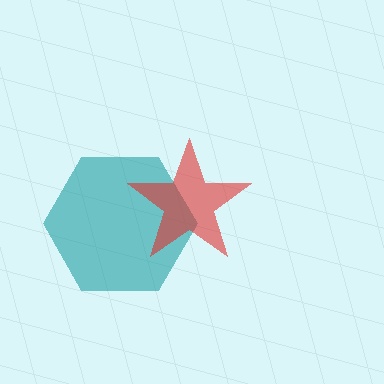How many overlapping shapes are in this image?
There are 2 overlapping shapes in the image.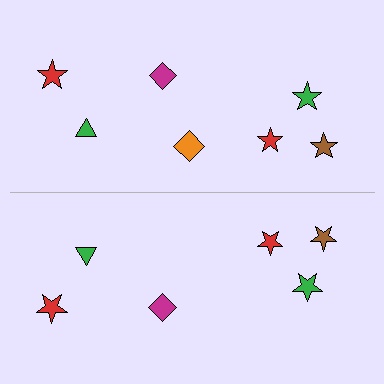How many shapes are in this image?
There are 13 shapes in this image.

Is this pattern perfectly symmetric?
No, the pattern is not perfectly symmetric. A orange diamond is missing from the bottom side.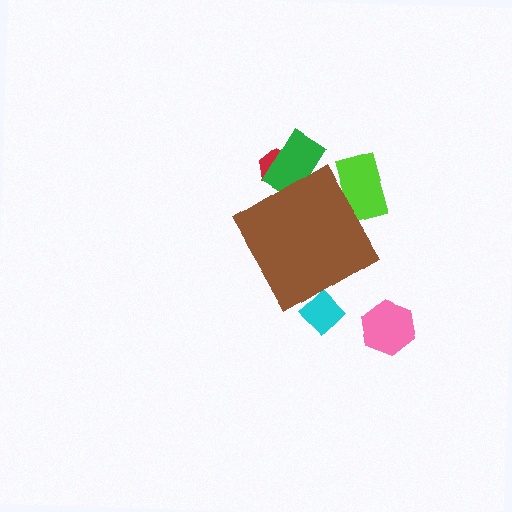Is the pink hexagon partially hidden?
No, the pink hexagon is fully visible.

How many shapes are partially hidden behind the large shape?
4 shapes are partially hidden.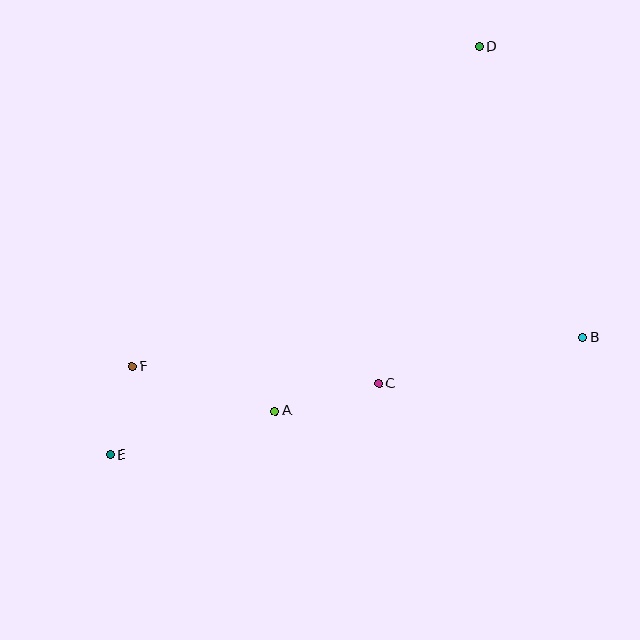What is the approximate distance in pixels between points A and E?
The distance between A and E is approximately 171 pixels.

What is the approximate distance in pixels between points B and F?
The distance between B and F is approximately 451 pixels.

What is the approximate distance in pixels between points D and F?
The distance between D and F is approximately 472 pixels.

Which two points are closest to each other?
Points E and F are closest to each other.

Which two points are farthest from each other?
Points D and E are farthest from each other.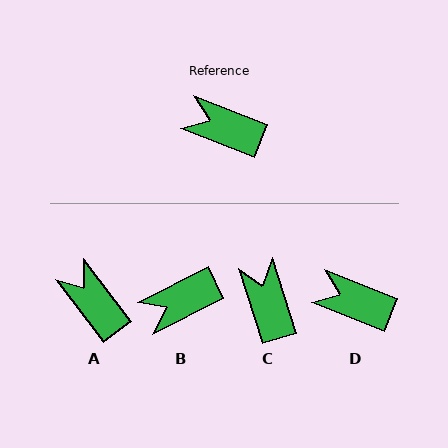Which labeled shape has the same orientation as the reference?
D.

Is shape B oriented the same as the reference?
No, it is off by about 48 degrees.